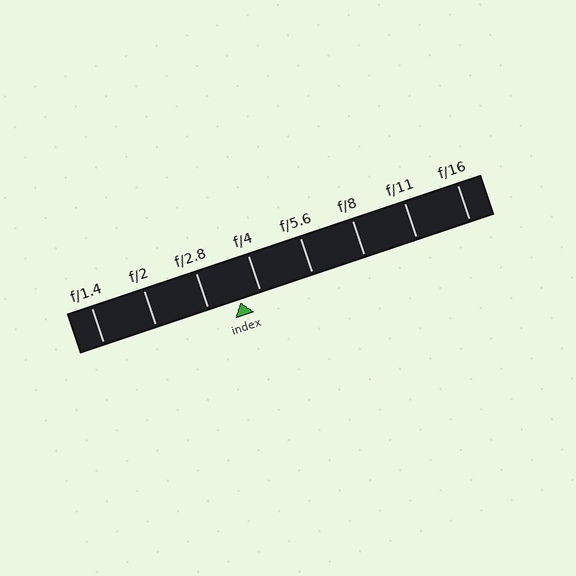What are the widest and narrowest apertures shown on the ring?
The widest aperture shown is f/1.4 and the narrowest is f/16.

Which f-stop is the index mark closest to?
The index mark is closest to f/4.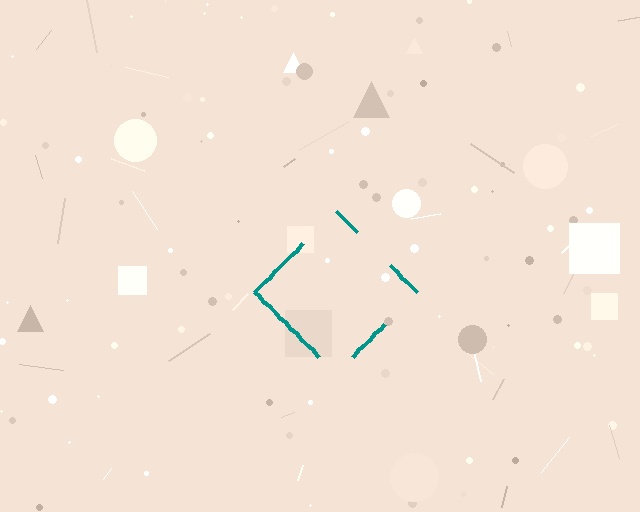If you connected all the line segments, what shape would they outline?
They would outline a diamond.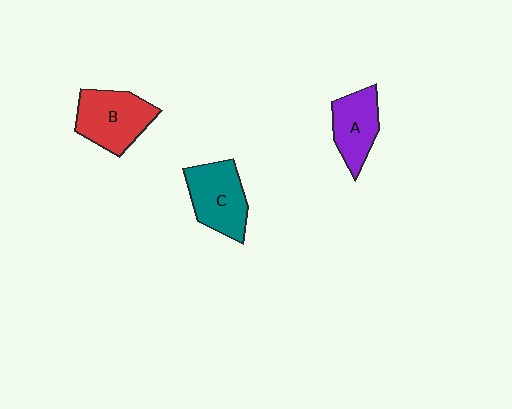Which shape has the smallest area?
Shape A (purple).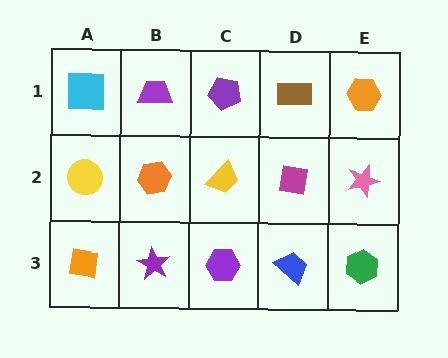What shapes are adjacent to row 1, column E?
A pink star (row 2, column E), a brown rectangle (row 1, column D).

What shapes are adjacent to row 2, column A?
A cyan square (row 1, column A), an orange square (row 3, column A), an orange hexagon (row 2, column B).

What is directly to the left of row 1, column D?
A purple pentagon.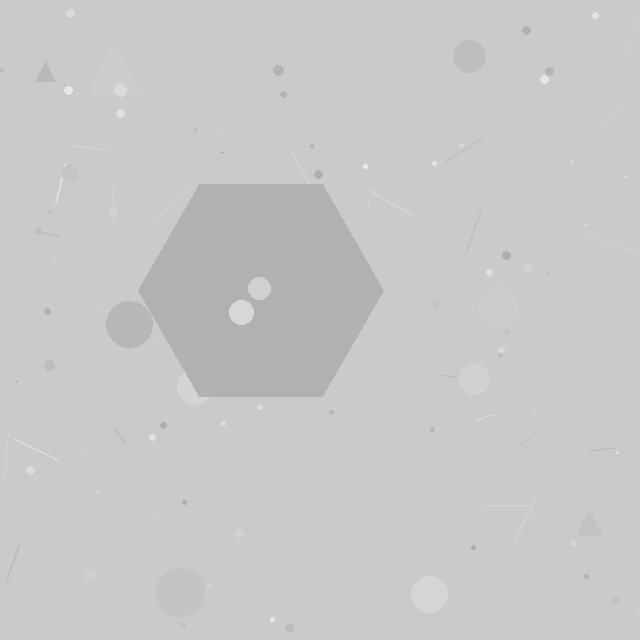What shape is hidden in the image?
A hexagon is hidden in the image.